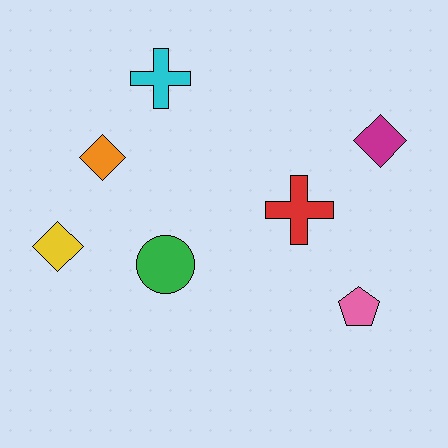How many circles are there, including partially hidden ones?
There is 1 circle.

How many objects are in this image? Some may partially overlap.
There are 7 objects.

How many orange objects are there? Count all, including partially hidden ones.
There is 1 orange object.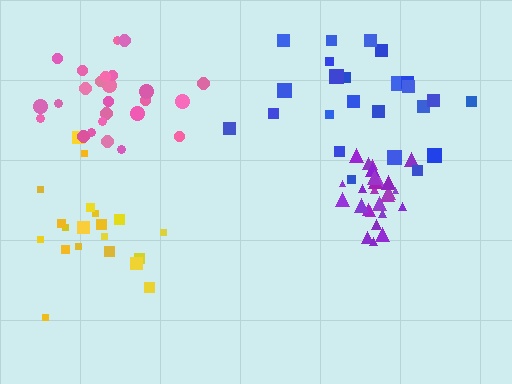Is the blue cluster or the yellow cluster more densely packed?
Yellow.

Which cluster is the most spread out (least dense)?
Blue.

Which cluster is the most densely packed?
Purple.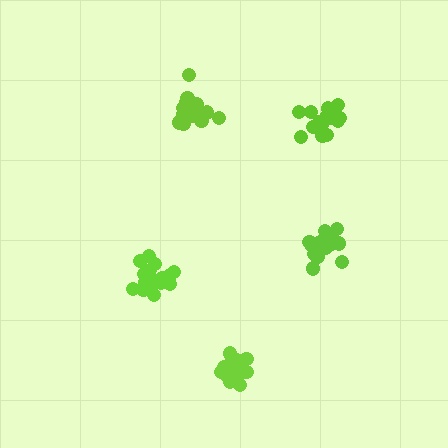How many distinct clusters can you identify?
There are 5 distinct clusters.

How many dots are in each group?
Group 1: 17 dots, Group 2: 17 dots, Group 3: 21 dots, Group 4: 20 dots, Group 5: 16 dots (91 total).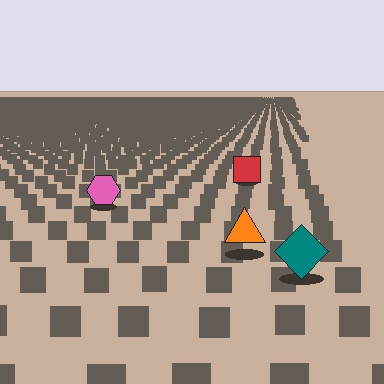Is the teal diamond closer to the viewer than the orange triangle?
Yes. The teal diamond is closer — you can tell from the texture gradient: the ground texture is coarser near it.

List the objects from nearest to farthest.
From nearest to farthest: the teal diamond, the orange triangle, the pink hexagon, the red square.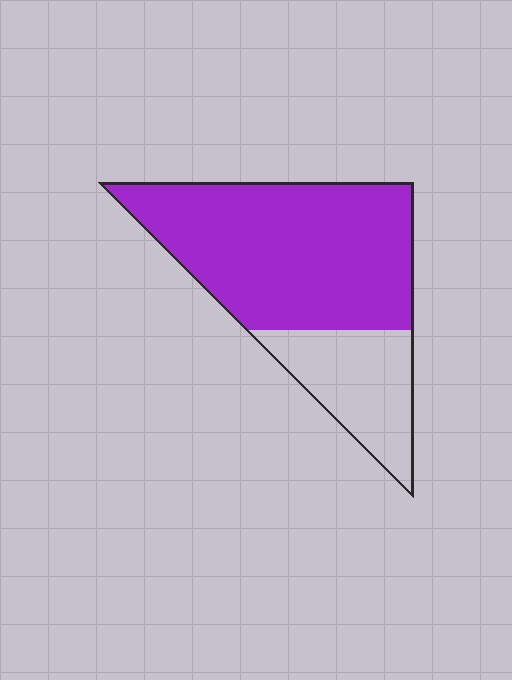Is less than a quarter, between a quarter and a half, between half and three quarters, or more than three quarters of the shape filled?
Between half and three quarters.